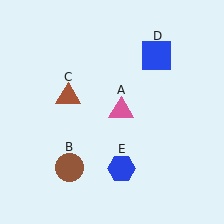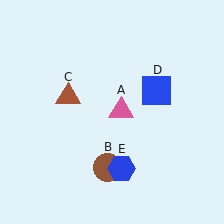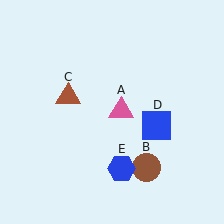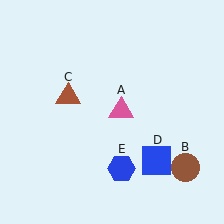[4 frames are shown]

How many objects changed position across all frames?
2 objects changed position: brown circle (object B), blue square (object D).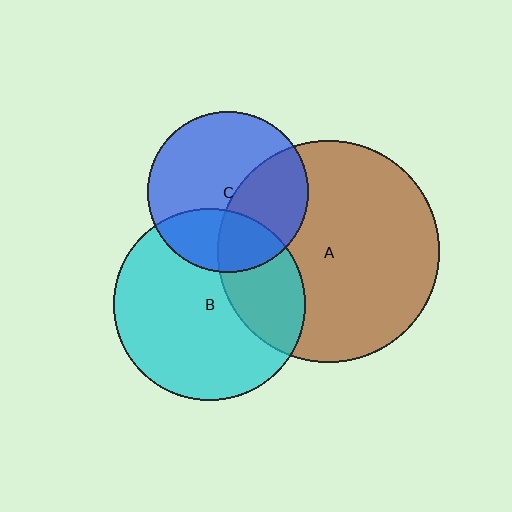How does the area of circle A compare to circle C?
Approximately 1.9 times.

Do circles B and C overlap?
Yes.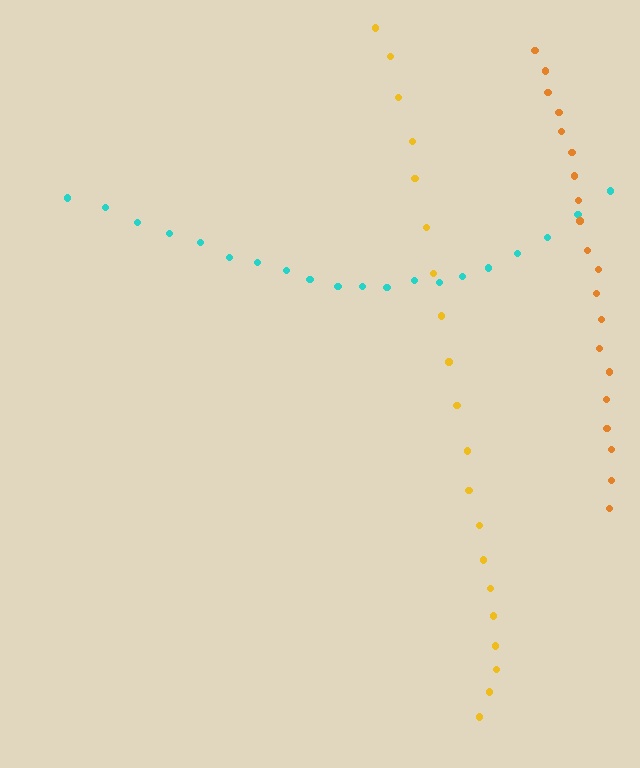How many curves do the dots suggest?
There are 3 distinct paths.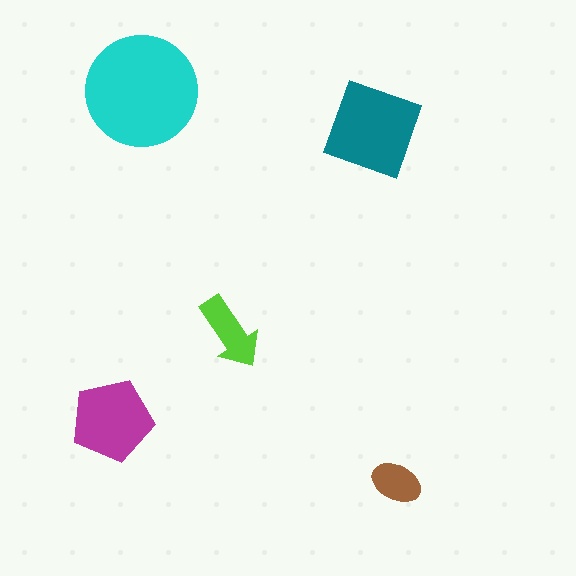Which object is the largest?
The cyan circle.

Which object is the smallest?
The brown ellipse.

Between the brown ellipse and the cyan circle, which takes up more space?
The cyan circle.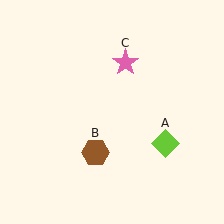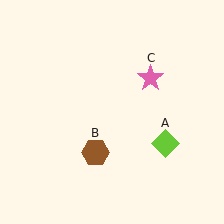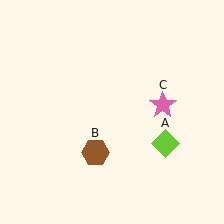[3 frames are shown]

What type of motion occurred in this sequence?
The pink star (object C) rotated clockwise around the center of the scene.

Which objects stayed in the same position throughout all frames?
Lime diamond (object A) and brown hexagon (object B) remained stationary.